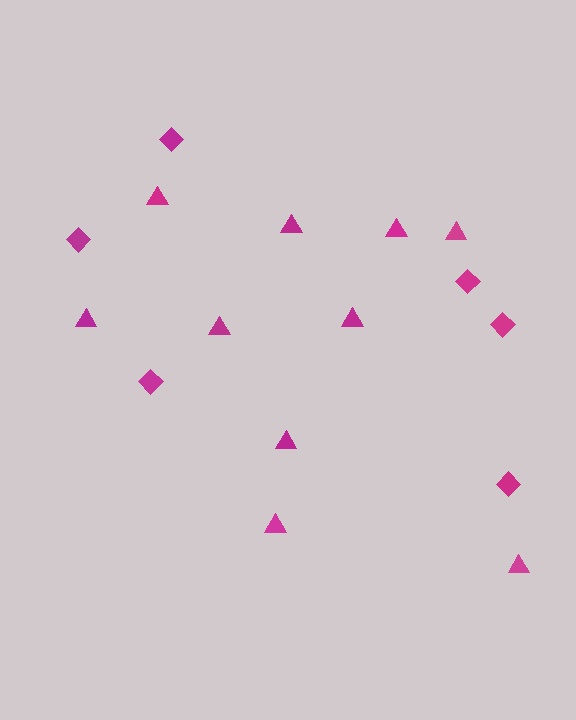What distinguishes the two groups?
There are 2 groups: one group of diamonds (6) and one group of triangles (10).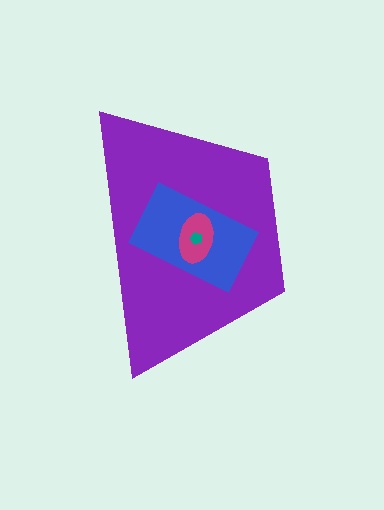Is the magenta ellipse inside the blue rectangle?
Yes.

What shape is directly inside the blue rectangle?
The magenta ellipse.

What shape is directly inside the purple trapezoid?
The blue rectangle.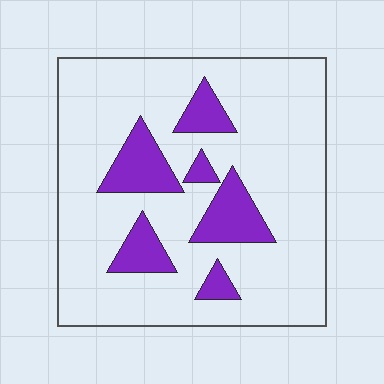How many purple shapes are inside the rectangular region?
6.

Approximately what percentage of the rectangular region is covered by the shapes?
Approximately 20%.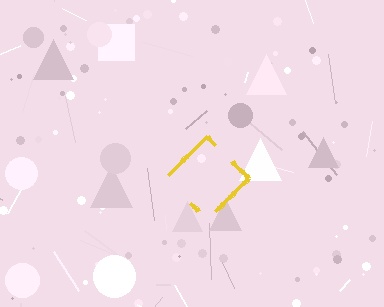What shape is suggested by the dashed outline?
The dashed outline suggests a diamond.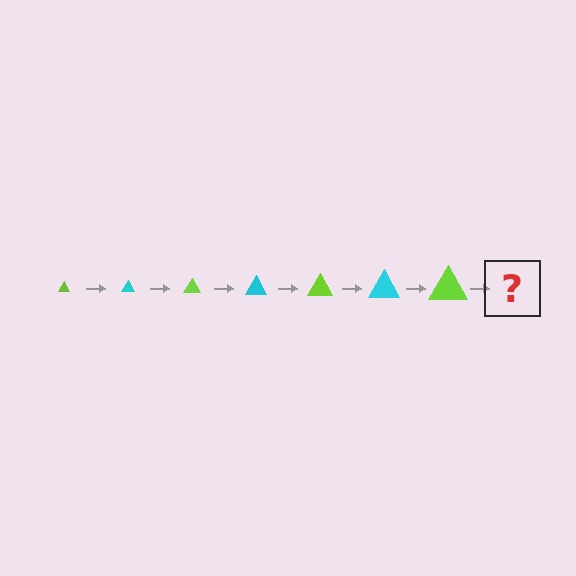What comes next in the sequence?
The next element should be a cyan triangle, larger than the previous one.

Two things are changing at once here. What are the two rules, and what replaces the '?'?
The two rules are that the triangle grows larger each step and the color cycles through lime and cyan. The '?' should be a cyan triangle, larger than the previous one.